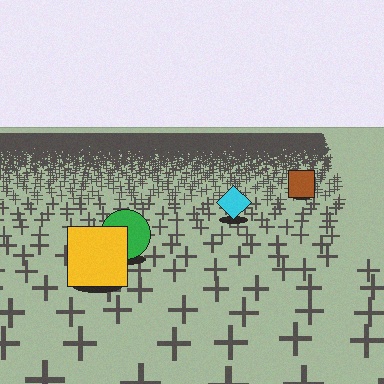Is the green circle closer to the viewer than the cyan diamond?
Yes. The green circle is closer — you can tell from the texture gradient: the ground texture is coarser near it.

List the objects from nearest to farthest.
From nearest to farthest: the yellow square, the green circle, the cyan diamond, the brown square.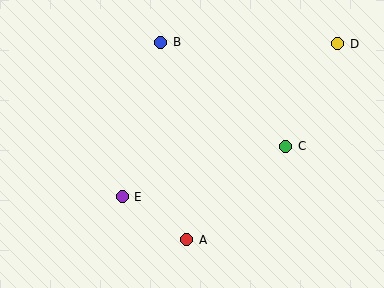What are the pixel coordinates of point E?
Point E is at (122, 197).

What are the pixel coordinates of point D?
Point D is at (338, 44).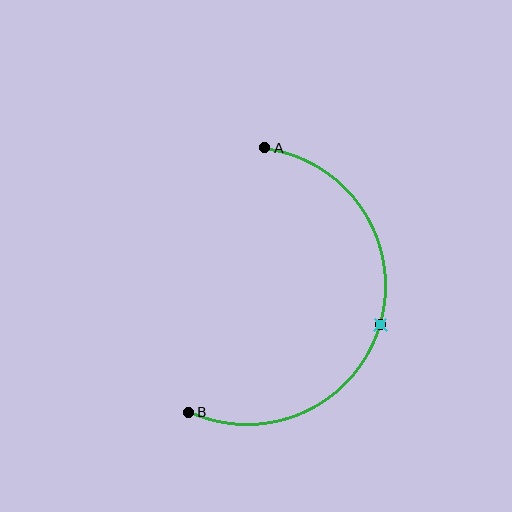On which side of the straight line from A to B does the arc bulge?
The arc bulges to the right of the straight line connecting A and B.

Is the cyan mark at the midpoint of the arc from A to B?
Yes. The cyan mark lies on the arc at equal arc-length from both A and B — it is the arc midpoint.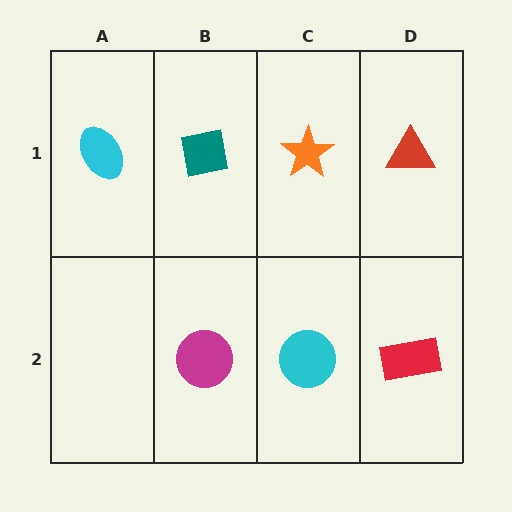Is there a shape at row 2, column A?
No, that cell is empty.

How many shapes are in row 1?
4 shapes.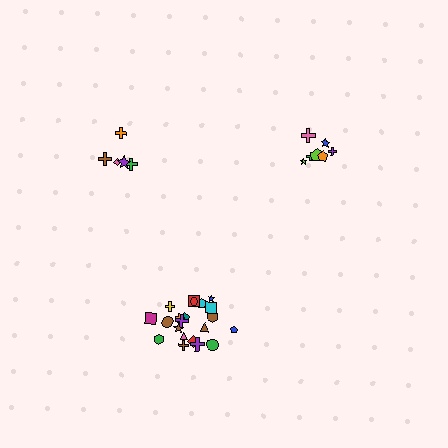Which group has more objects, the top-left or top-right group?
The top-right group.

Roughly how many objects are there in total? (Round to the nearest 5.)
Roughly 35 objects in total.